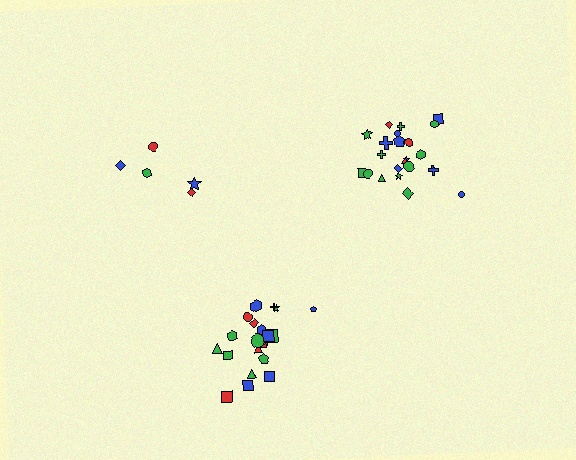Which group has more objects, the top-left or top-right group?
The top-right group.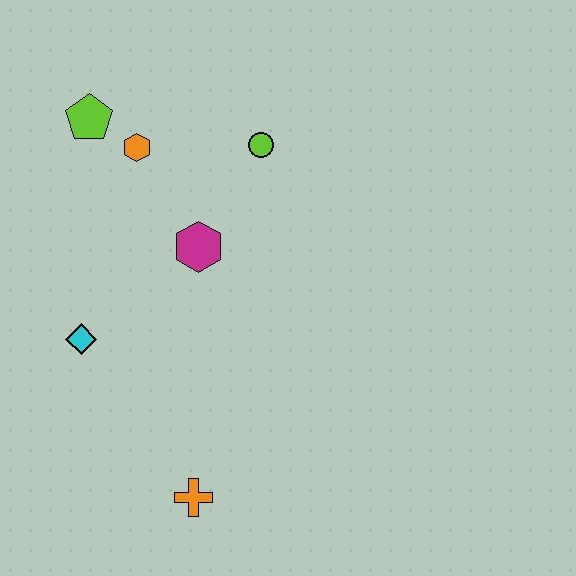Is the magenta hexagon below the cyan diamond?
No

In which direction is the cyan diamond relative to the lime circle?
The cyan diamond is below the lime circle.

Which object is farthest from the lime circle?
The orange cross is farthest from the lime circle.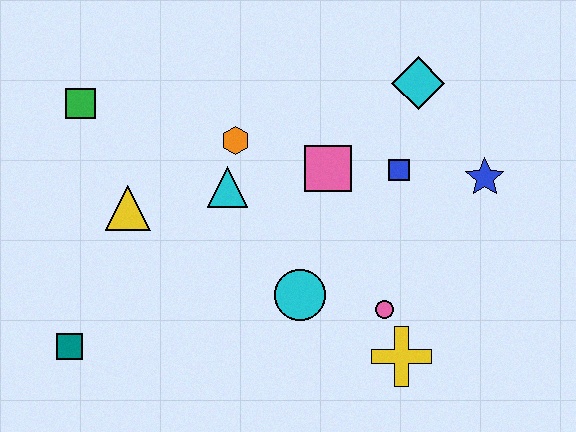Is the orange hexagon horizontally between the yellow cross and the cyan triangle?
Yes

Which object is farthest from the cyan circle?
The green square is farthest from the cyan circle.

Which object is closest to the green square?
The yellow triangle is closest to the green square.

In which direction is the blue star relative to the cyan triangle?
The blue star is to the right of the cyan triangle.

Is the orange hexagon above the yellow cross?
Yes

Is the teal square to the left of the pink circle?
Yes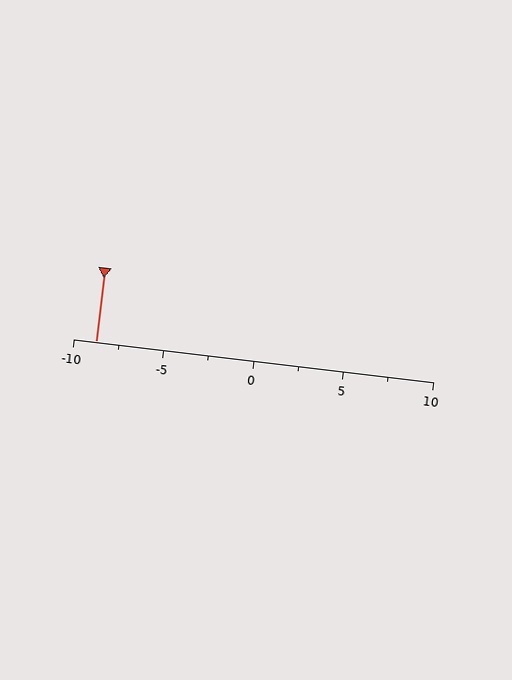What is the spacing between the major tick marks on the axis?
The major ticks are spaced 5 apart.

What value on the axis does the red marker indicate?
The marker indicates approximately -8.8.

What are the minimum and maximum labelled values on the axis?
The axis runs from -10 to 10.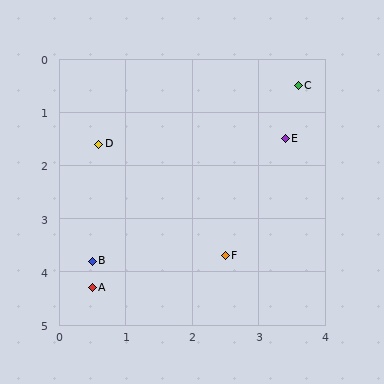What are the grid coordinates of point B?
Point B is at approximately (0.5, 3.8).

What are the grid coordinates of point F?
Point F is at approximately (2.5, 3.7).